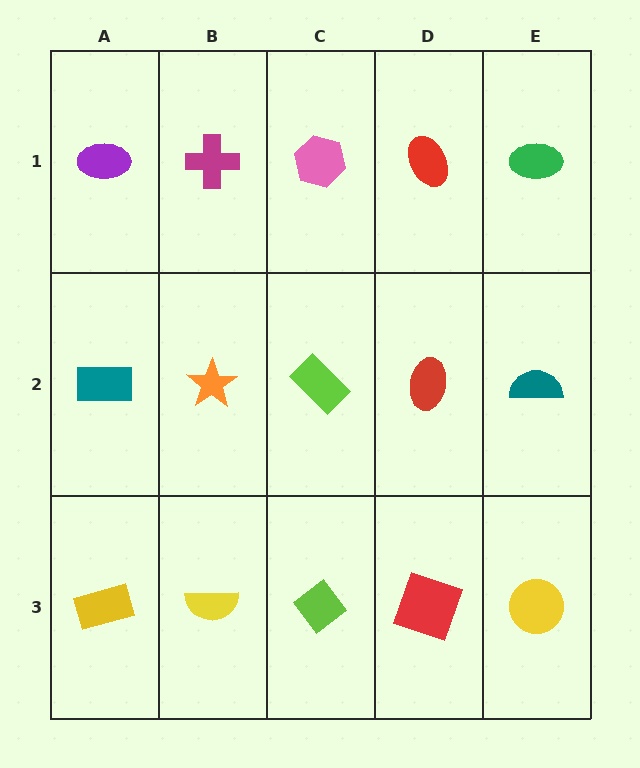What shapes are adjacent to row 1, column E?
A teal semicircle (row 2, column E), a red ellipse (row 1, column D).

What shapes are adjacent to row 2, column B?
A magenta cross (row 1, column B), a yellow semicircle (row 3, column B), a teal rectangle (row 2, column A), a lime rectangle (row 2, column C).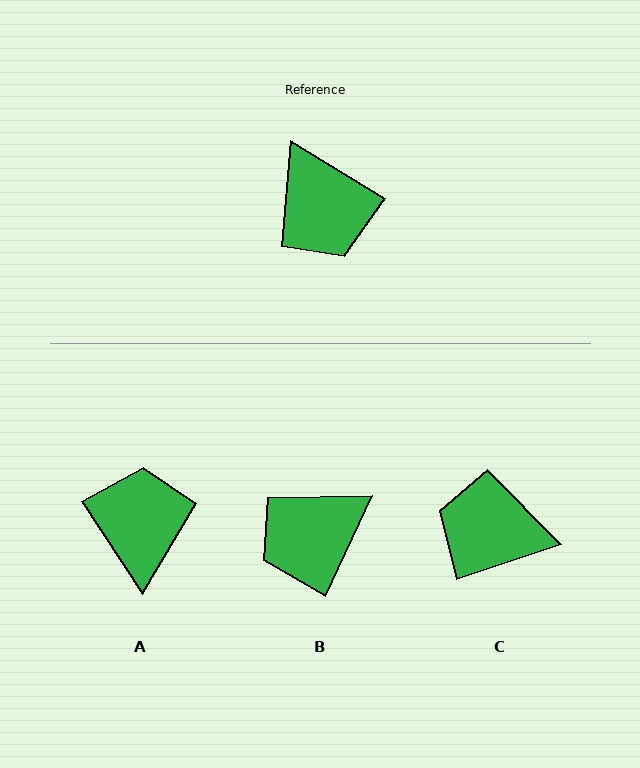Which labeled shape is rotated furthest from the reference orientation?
A, about 154 degrees away.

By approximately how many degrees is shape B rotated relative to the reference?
Approximately 84 degrees clockwise.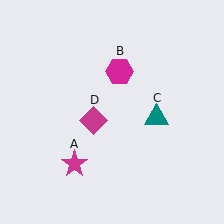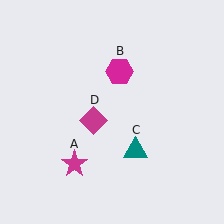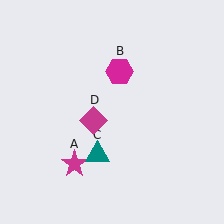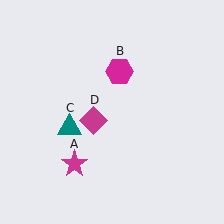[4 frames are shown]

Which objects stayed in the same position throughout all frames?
Magenta star (object A) and magenta hexagon (object B) and magenta diamond (object D) remained stationary.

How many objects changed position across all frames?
1 object changed position: teal triangle (object C).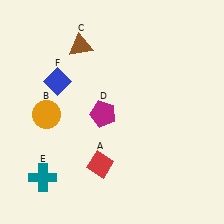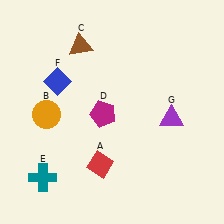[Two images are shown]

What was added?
A purple triangle (G) was added in Image 2.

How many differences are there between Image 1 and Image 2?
There is 1 difference between the two images.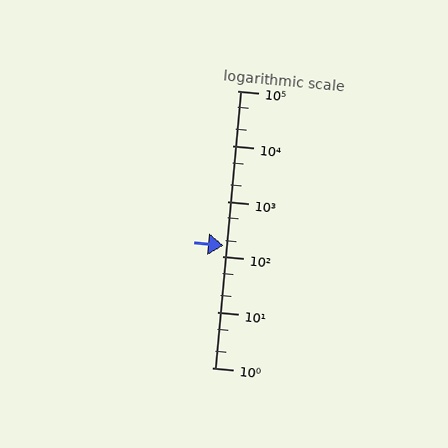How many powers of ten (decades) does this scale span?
The scale spans 5 decades, from 1 to 100000.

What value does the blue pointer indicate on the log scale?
The pointer indicates approximately 160.